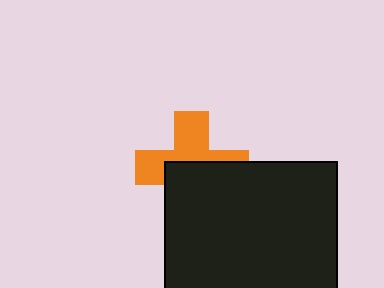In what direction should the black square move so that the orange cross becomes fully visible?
The black square should move down. That is the shortest direction to clear the overlap and leave the orange cross fully visible.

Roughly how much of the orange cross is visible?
About half of it is visible (roughly 49%).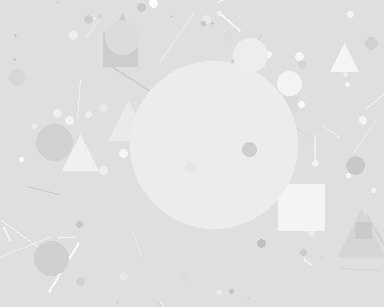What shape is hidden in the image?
A circle is hidden in the image.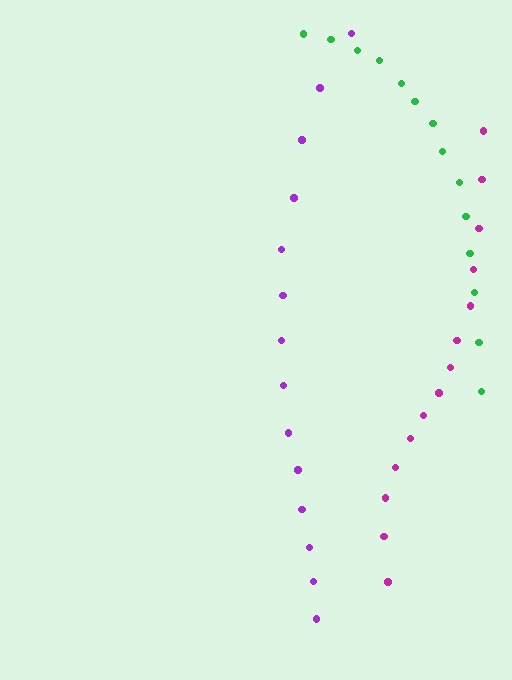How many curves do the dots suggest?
There are 3 distinct paths.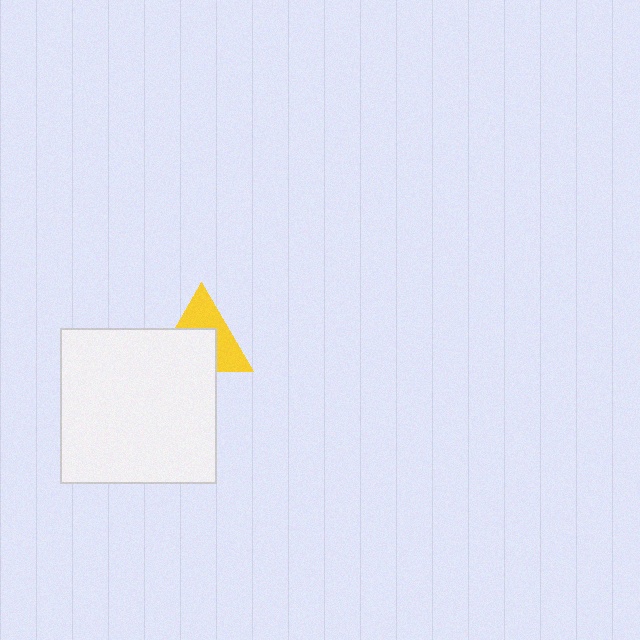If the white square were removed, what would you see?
You would see the complete yellow triangle.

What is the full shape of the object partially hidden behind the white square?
The partially hidden object is a yellow triangle.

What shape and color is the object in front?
The object in front is a white square.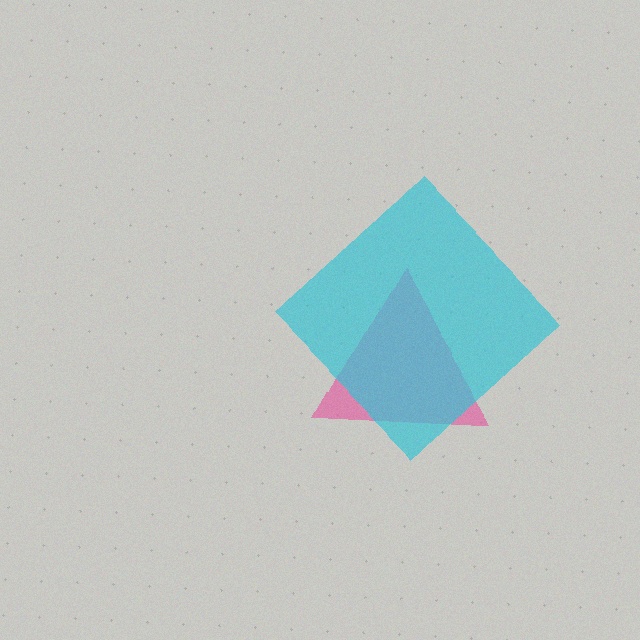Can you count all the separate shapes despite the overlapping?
Yes, there are 2 separate shapes.